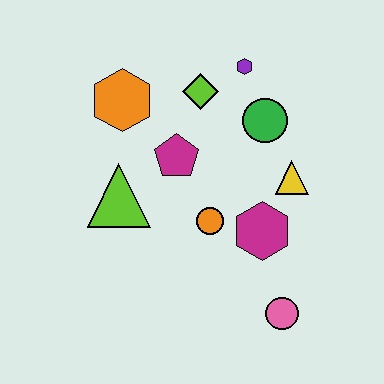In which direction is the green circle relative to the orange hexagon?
The green circle is to the right of the orange hexagon.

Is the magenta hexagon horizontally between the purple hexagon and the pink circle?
Yes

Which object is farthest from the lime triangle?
The pink circle is farthest from the lime triangle.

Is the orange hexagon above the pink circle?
Yes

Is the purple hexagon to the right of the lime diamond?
Yes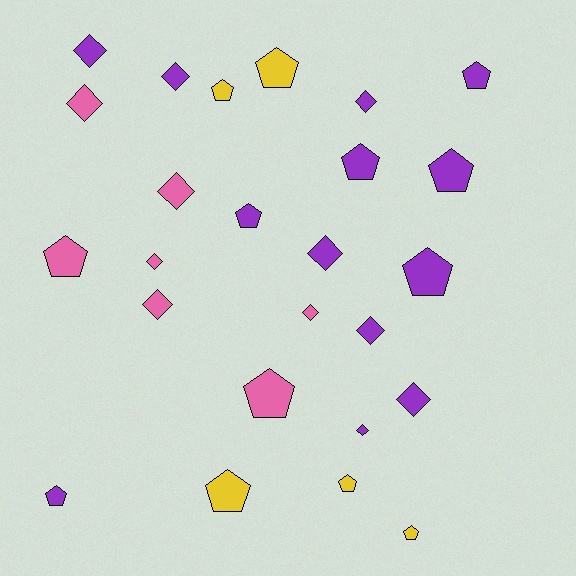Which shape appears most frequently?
Pentagon, with 13 objects.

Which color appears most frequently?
Purple, with 13 objects.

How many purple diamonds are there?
There are 7 purple diamonds.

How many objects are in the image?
There are 25 objects.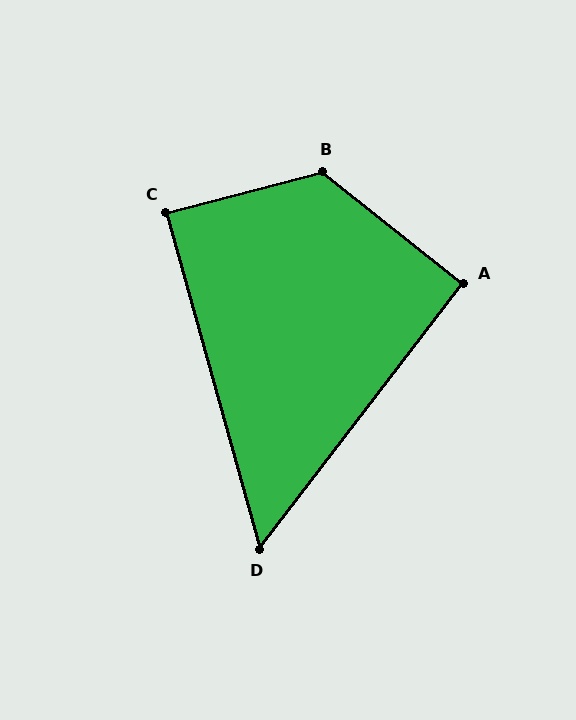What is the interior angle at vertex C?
Approximately 89 degrees (approximately right).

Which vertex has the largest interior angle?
B, at approximately 127 degrees.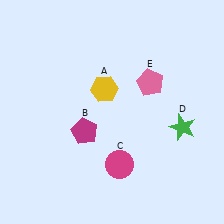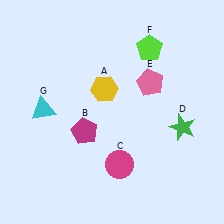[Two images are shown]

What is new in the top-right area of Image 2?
A lime pentagon (F) was added in the top-right area of Image 2.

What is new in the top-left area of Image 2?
A cyan triangle (G) was added in the top-left area of Image 2.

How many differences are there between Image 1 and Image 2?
There are 2 differences between the two images.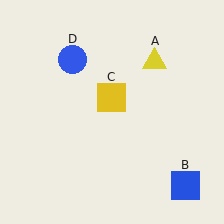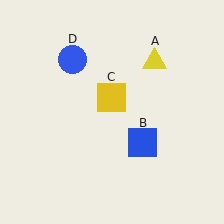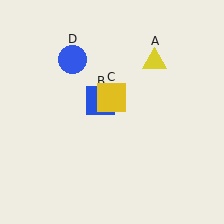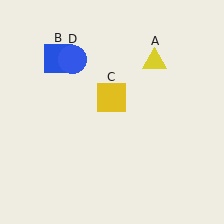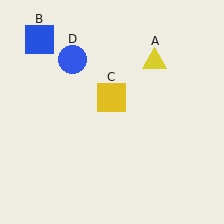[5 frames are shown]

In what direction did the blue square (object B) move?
The blue square (object B) moved up and to the left.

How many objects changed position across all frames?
1 object changed position: blue square (object B).